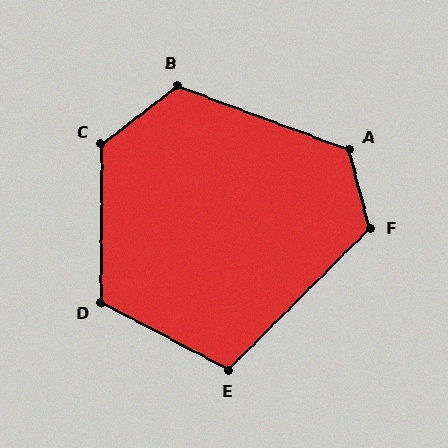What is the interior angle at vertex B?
Approximately 122 degrees (obtuse).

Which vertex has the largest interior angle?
C, at approximately 128 degrees.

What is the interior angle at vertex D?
Approximately 118 degrees (obtuse).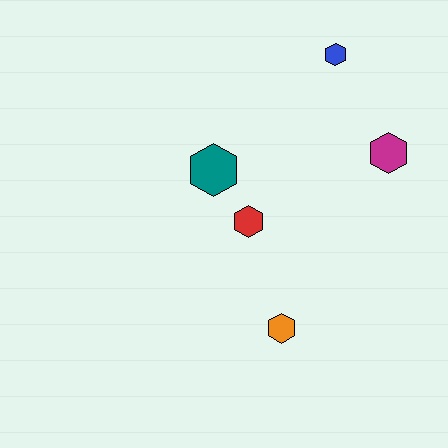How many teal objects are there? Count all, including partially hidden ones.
There is 1 teal object.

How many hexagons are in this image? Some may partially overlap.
There are 5 hexagons.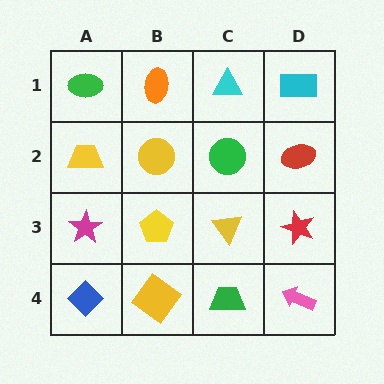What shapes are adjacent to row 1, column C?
A green circle (row 2, column C), an orange ellipse (row 1, column B), a cyan rectangle (row 1, column D).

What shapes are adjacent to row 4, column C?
A yellow triangle (row 3, column C), a yellow diamond (row 4, column B), a pink arrow (row 4, column D).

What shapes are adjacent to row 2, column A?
A green ellipse (row 1, column A), a magenta star (row 3, column A), a yellow circle (row 2, column B).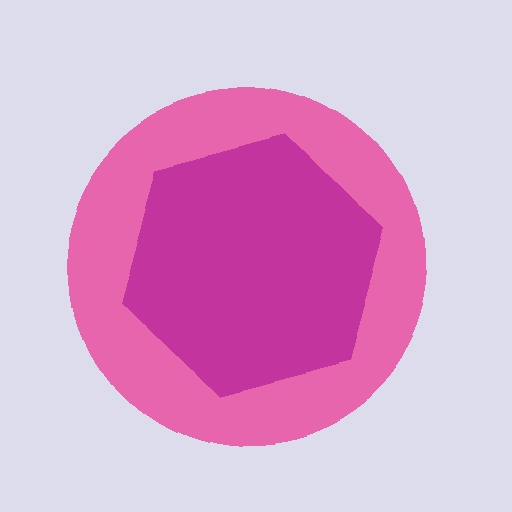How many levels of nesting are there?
2.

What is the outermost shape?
The pink circle.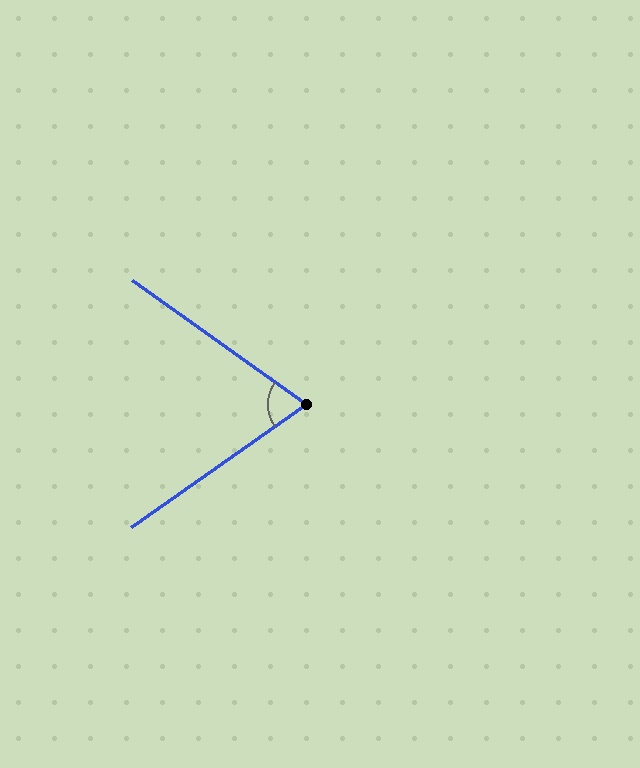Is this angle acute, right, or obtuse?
It is acute.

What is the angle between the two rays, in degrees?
Approximately 71 degrees.